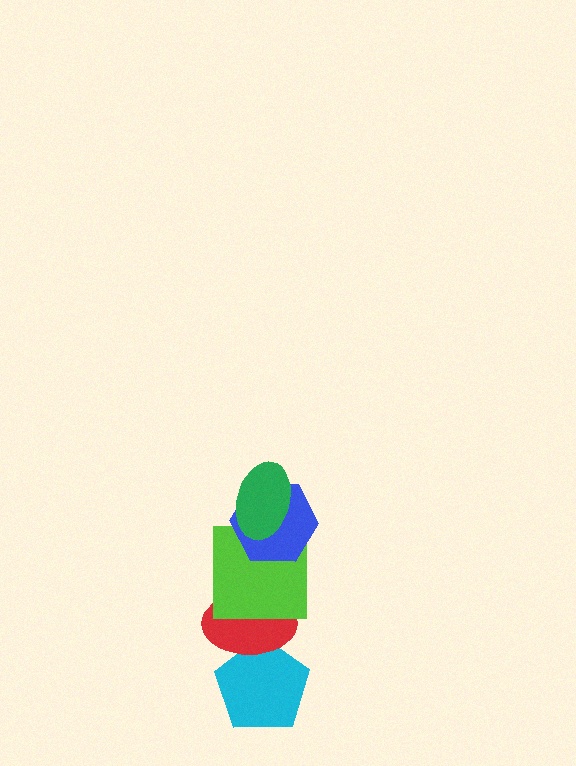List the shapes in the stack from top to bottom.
From top to bottom: the green ellipse, the blue hexagon, the lime square, the red ellipse, the cyan pentagon.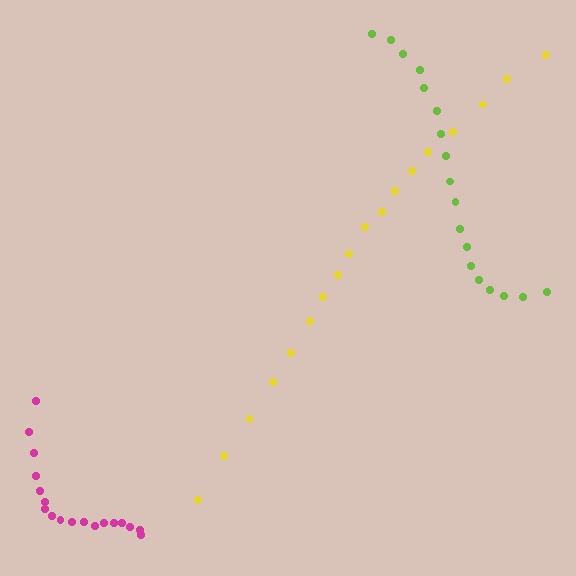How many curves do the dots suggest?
There are 3 distinct paths.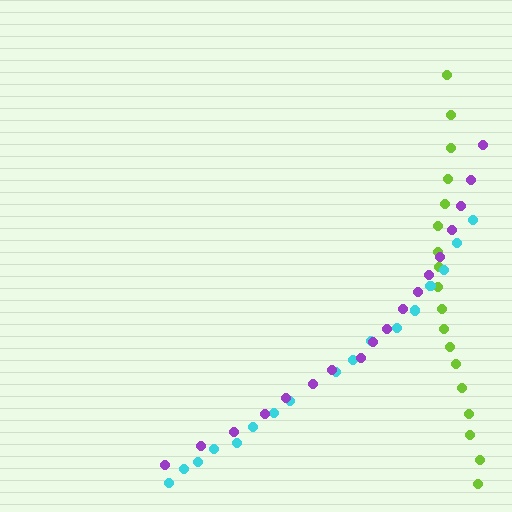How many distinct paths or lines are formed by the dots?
There are 3 distinct paths.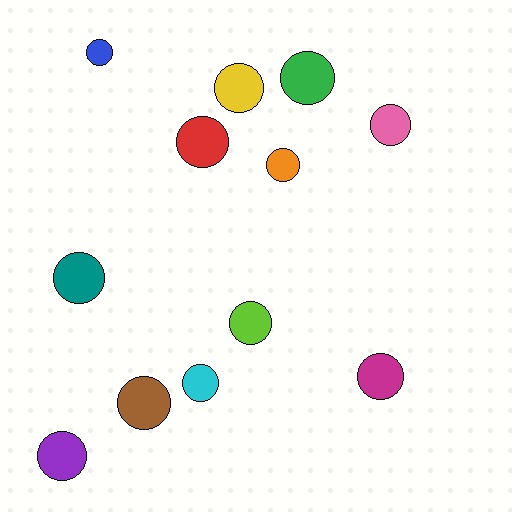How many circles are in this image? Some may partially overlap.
There are 12 circles.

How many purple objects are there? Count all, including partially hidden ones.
There is 1 purple object.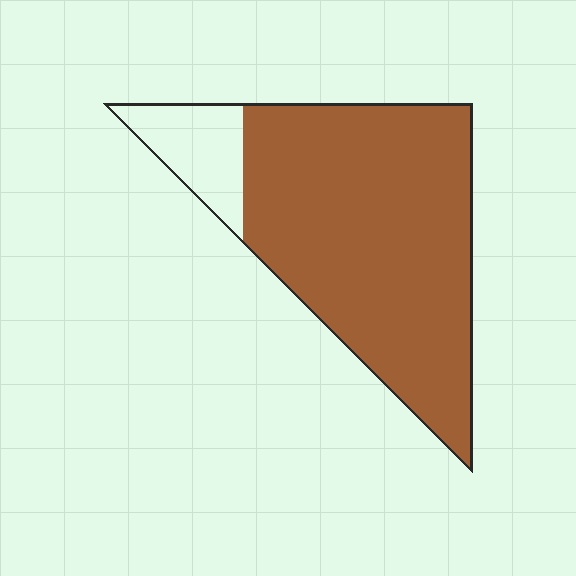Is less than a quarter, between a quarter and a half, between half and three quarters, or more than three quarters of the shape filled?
More than three quarters.